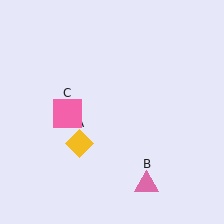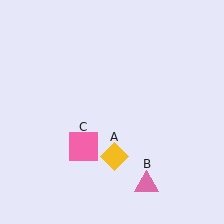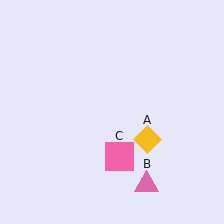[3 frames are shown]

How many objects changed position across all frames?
2 objects changed position: yellow diamond (object A), pink square (object C).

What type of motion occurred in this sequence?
The yellow diamond (object A), pink square (object C) rotated counterclockwise around the center of the scene.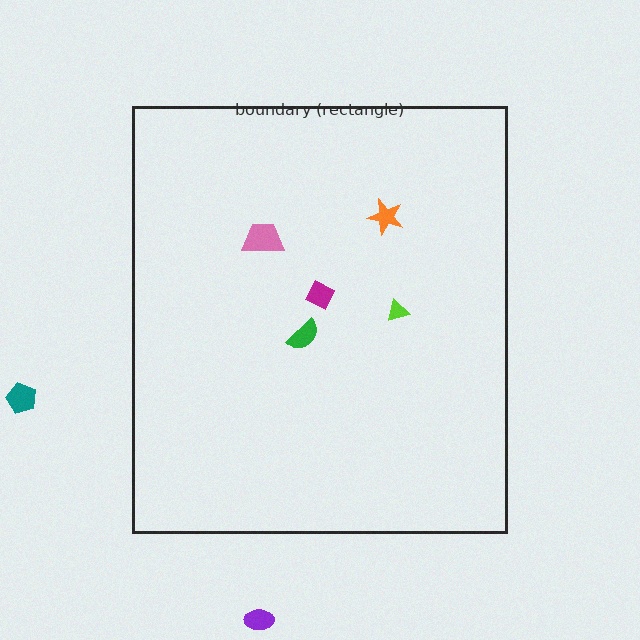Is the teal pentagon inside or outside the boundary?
Outside.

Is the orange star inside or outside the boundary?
Inside.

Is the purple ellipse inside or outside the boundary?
Outside.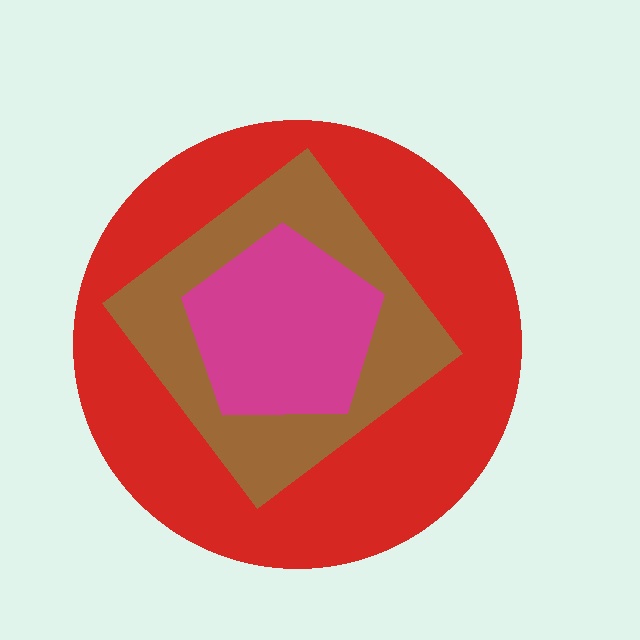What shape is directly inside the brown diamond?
The magenta pentagon.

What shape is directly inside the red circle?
The brown diamond.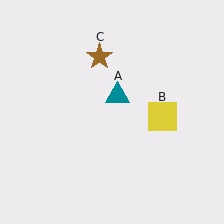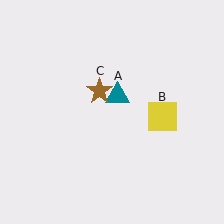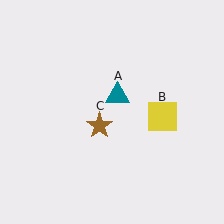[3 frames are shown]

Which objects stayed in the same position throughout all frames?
Teal triangle (object A) and yellow square (object B) remained stationary.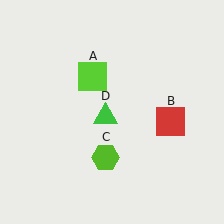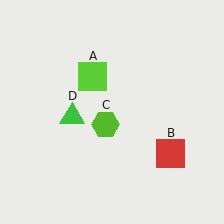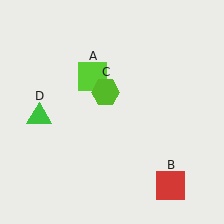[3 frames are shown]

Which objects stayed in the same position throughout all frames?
Lime square (object A) remained stationary.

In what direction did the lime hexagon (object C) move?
The lime hexagon (object C) moved up.